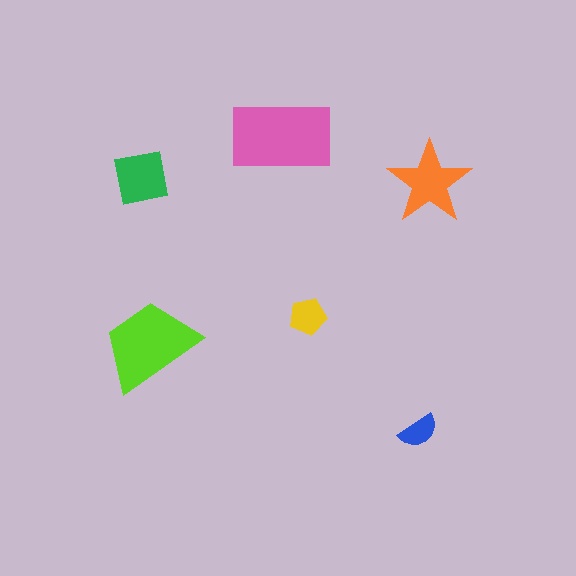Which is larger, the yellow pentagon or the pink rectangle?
The pink rectangle.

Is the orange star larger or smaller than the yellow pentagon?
Larger.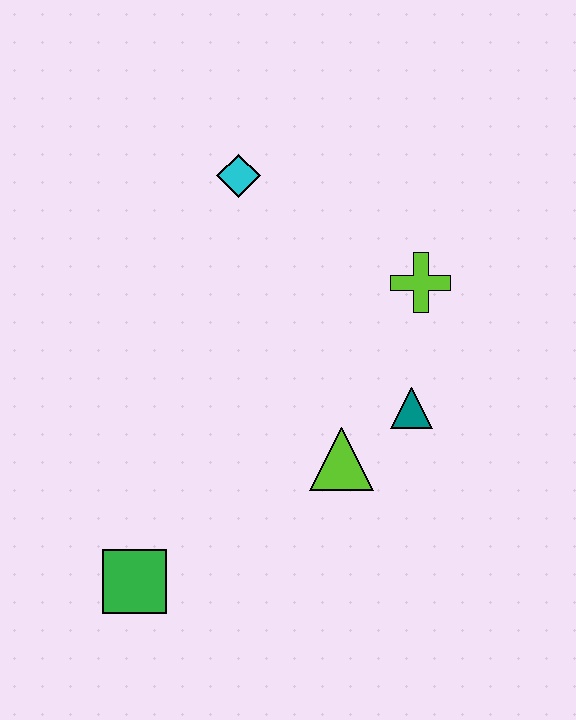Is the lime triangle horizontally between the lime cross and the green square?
Yes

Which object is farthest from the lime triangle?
The cyan diamond is farthest from the lime triangle.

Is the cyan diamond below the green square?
No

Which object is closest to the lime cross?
The teal triangle is closest to the lime cross.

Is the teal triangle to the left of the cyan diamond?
No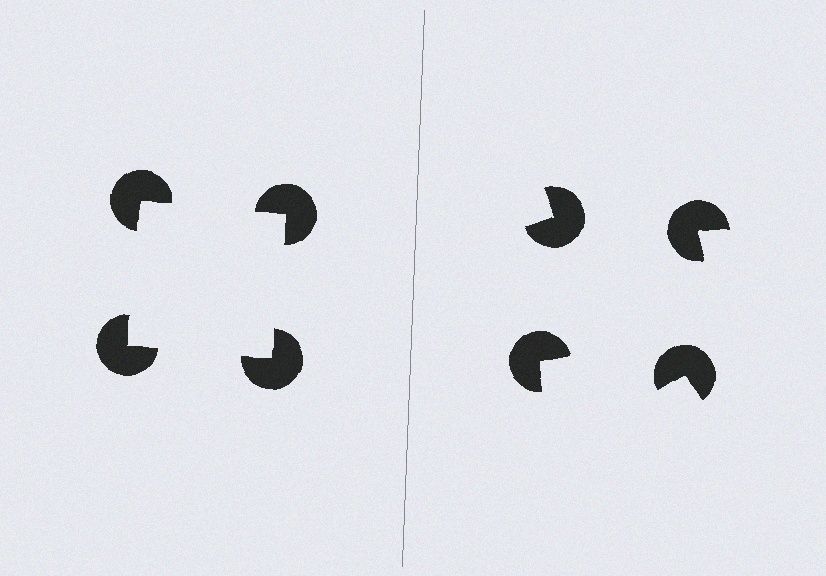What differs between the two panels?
The pac-man discs are positioned identically on both sides; only the wedge orientations differ. On the left they align to a square; on the right they are misaligned.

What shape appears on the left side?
An illusory square.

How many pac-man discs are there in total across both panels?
8 — 4 on each side.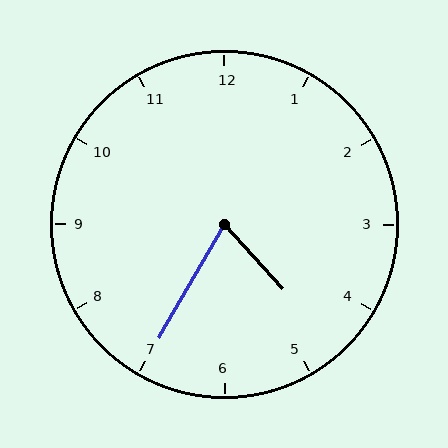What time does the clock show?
4:35.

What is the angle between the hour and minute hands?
Approximately 72 degrees.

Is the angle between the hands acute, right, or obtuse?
It is acute.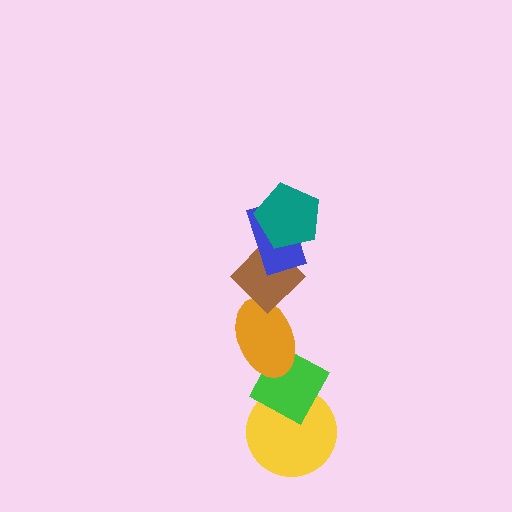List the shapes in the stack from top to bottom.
From top to bottom: the teal pentagon, the blue rectangle, the brown diamond, the orange ellipse, the green diamond, the yellow circle.